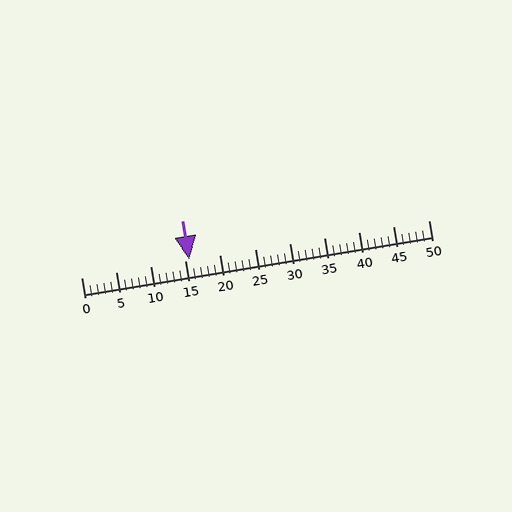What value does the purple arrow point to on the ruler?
The purple arrow points to approximately 16.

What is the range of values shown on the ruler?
The ruler shows values from 0 to 50.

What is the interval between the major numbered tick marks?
The major tick marks are spaced 5 units apart.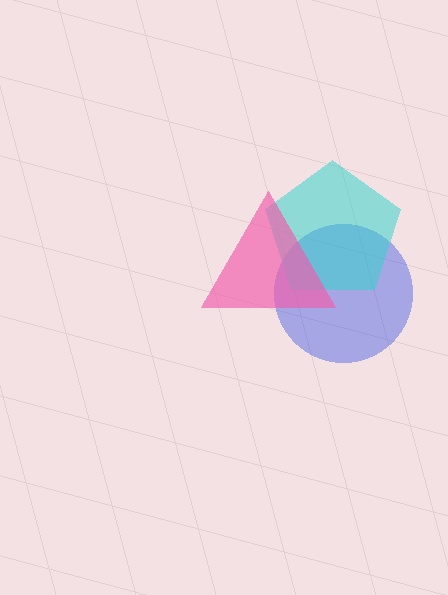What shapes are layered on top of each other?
The layered shapes are: a blue circle, a cyan pentagon, a pink triangle.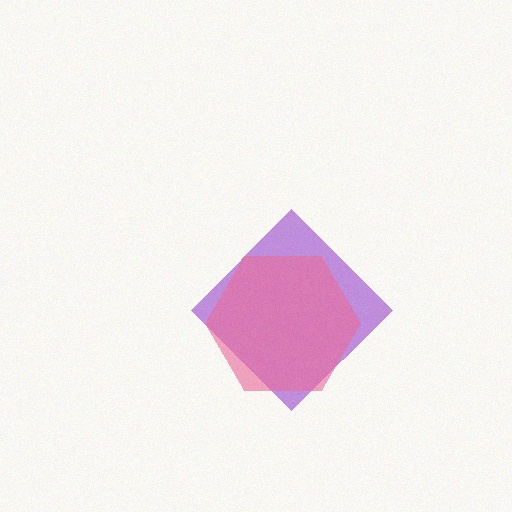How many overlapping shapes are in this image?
There are 2 overlapping shapes in the image.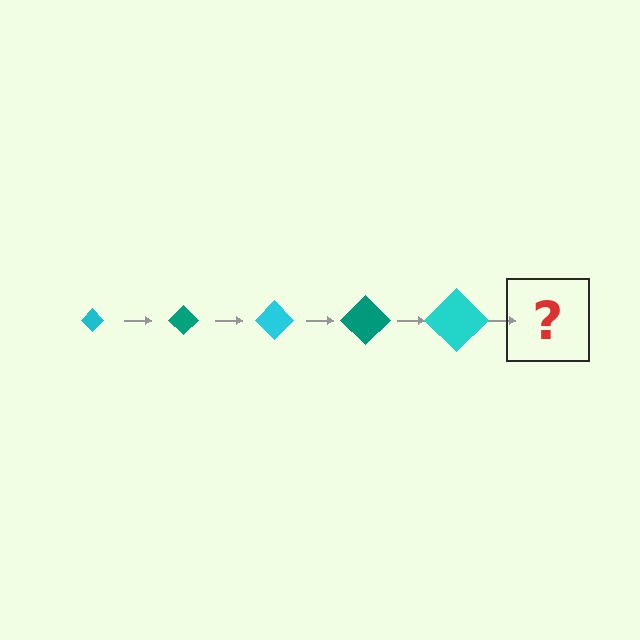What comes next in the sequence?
The next element should be a teal diamond, larger than the previous one.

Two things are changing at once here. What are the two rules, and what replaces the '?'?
The two rules are that the diamond grows larger each step and the color cycles through cyan and teal. The '?' should be a teal diamond, larger than the previous one.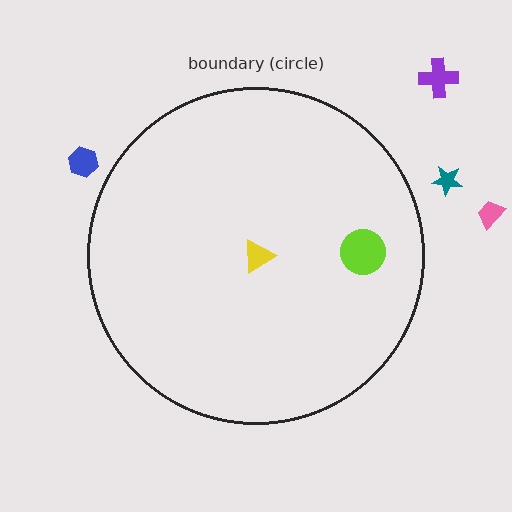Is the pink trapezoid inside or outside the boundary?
Outside.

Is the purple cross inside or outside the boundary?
Outside.